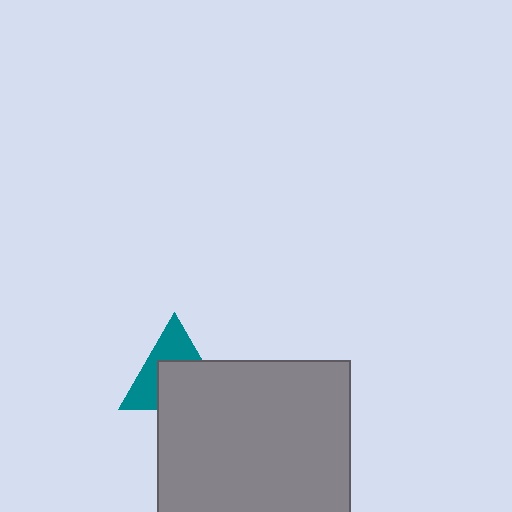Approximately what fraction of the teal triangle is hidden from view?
Roughly 53% of the teal triangle is hidden behind the gray square.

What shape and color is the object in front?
The object in front is a gray square.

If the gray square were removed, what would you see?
You would see the complete teal triangle.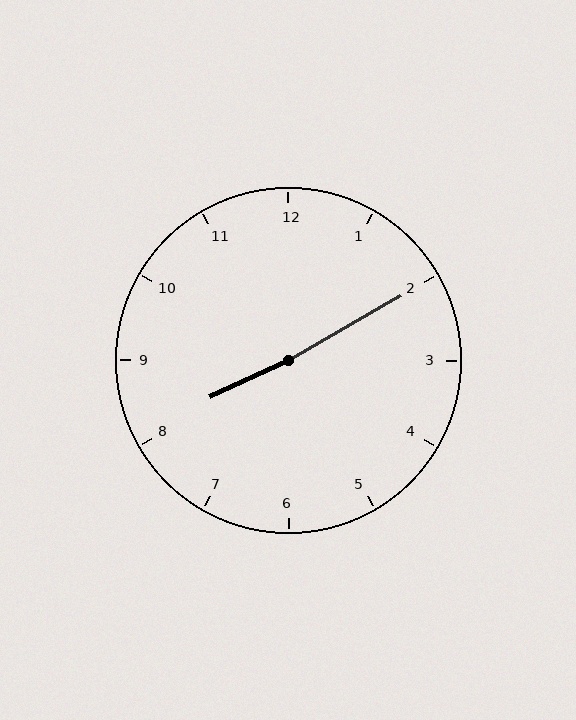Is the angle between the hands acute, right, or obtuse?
It is obtuse.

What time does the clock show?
8:10.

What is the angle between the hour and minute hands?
Approximately 175 degrees.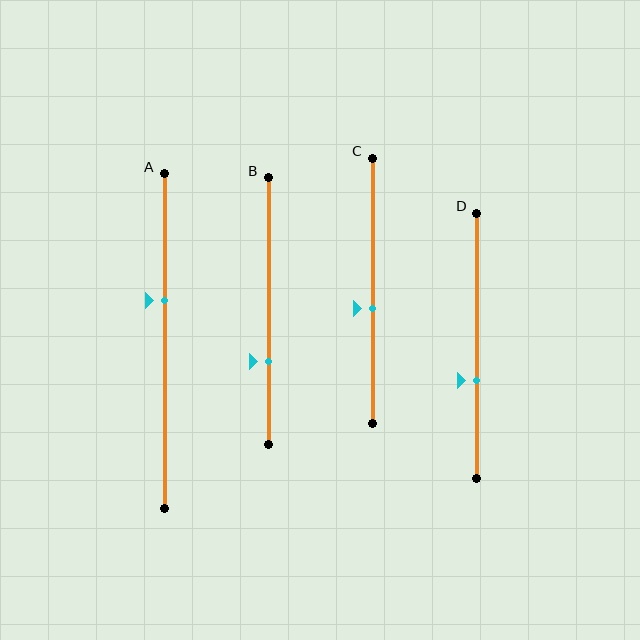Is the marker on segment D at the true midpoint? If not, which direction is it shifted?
No, the marker on segment D is shifted downward by about 13% of the segment length.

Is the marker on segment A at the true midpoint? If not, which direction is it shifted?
No, the marker on segment A is shifted upward by about 12% of the segment length.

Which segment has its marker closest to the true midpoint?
Segment C has its marker closest to the true midpoint.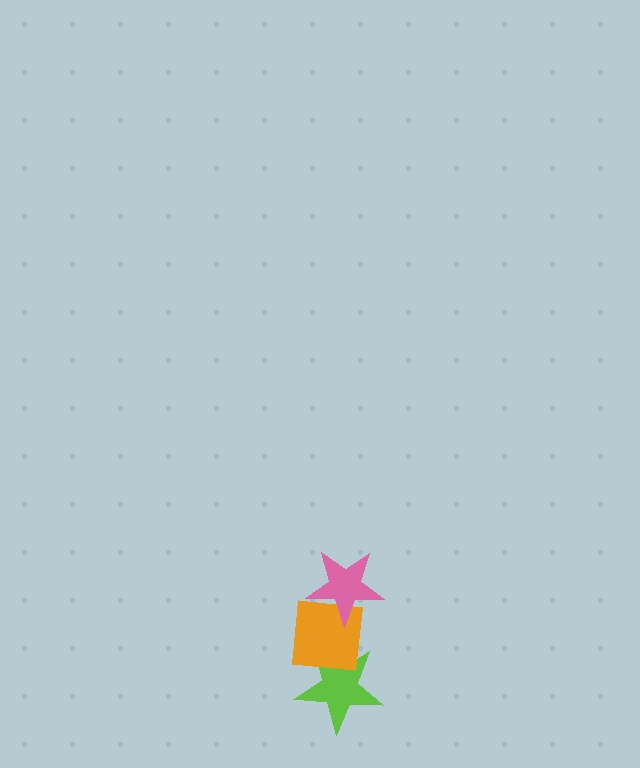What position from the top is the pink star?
The pink star is 1st from the top.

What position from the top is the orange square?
The orange square is 2nd from the top.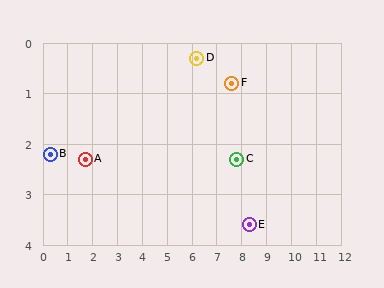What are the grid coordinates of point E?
Point E is at approximately (8.3, 3.6).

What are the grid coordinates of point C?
Point C is at approximately (7.8, 2.3).